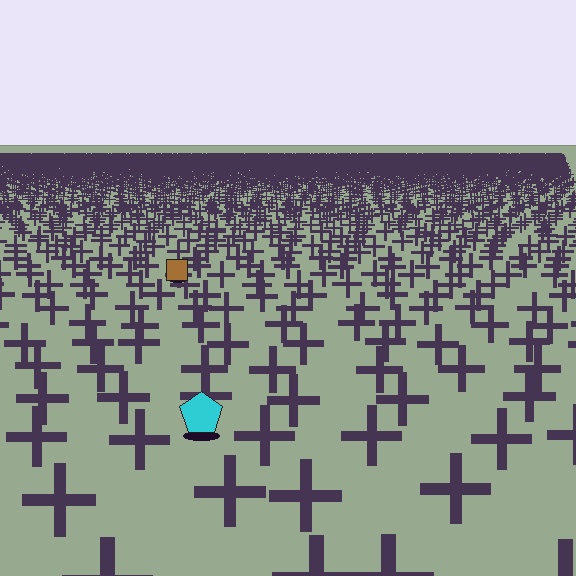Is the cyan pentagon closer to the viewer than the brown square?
Yes. The cyan pentagon is closer — you can tell from the texture gradient: the ground texture is coarser near it.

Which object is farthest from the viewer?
The brown square is farthest from the viewer. It appears smaller and the ground texture around it is denser.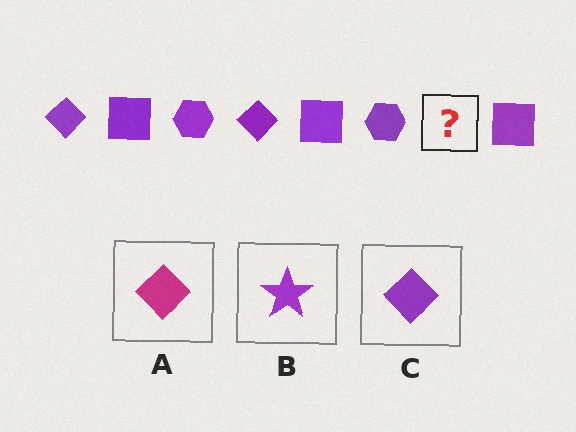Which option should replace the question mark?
Option C.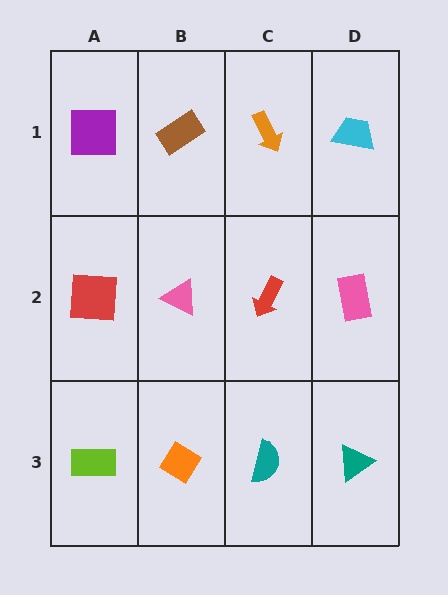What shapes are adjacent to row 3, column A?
A red square (row 2, column A), an orange diamond (row 3, column B).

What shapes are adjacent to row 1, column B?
A pink triangle (row 2, column B), a purple square (row 1, column A), an orange arrow (row 1, column C).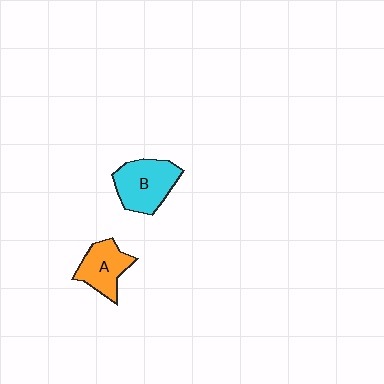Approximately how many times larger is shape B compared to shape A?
Approximately 1.3 times.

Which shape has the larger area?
Shape B (cyan).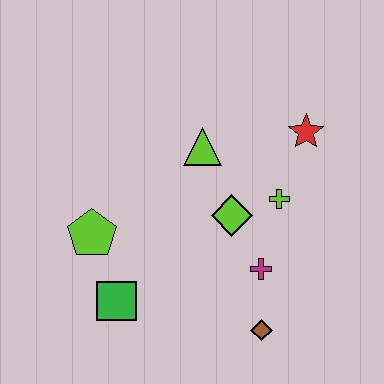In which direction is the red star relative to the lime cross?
The red star is above the lime cross.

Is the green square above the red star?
No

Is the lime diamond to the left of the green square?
No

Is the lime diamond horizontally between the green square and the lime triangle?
No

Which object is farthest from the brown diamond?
The red star is farthest from the brown diamond.